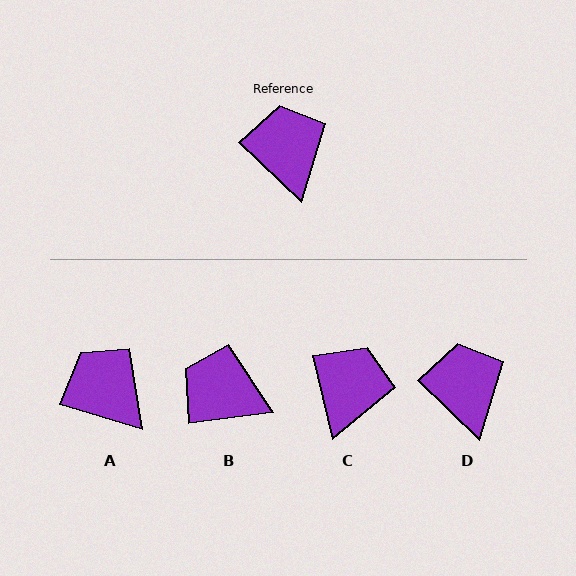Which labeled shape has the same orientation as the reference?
D.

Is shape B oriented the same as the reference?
No, it is off by about 51 degrees.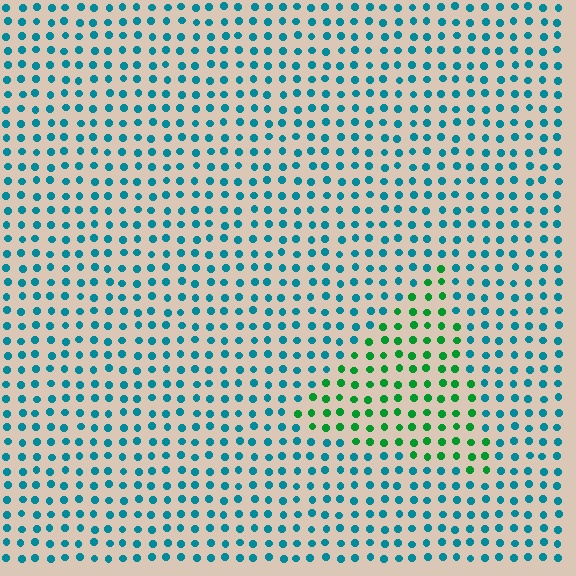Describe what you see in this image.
The image is filled with small teal elements in a uniform arrangement. A triangle-shaped region is visible where the elements are tinted to a slightly different hue, forming a subtle color boundary.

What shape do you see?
I see a triangle.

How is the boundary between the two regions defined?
The boundary is defined purely by a slight shift in hue (about 50 degrees). Spacing, size, and orientation are identical on both sides.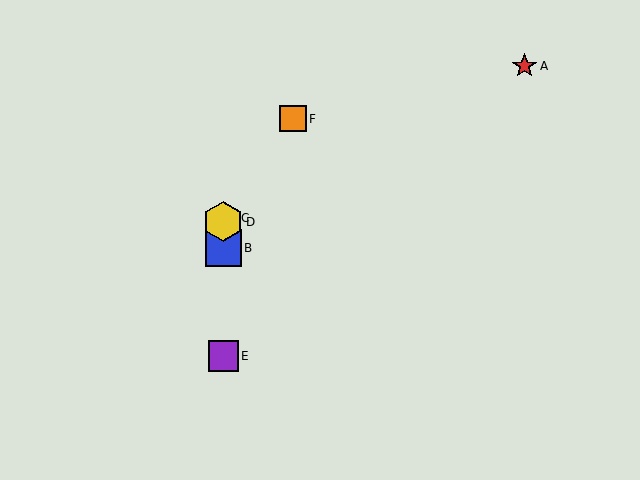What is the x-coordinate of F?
Object F is at x≈293.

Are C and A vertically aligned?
No, C is at x≈223 and A is at x≈524.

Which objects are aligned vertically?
Objects B, C, D, E are aligned vertically.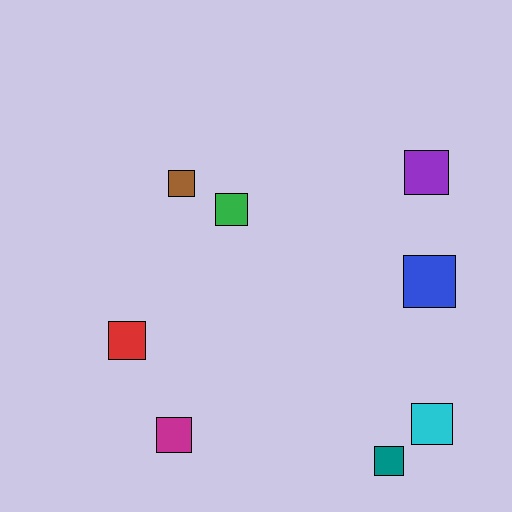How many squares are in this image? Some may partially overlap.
There are 8 squares.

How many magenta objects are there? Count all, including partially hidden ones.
There is 1 magenta object.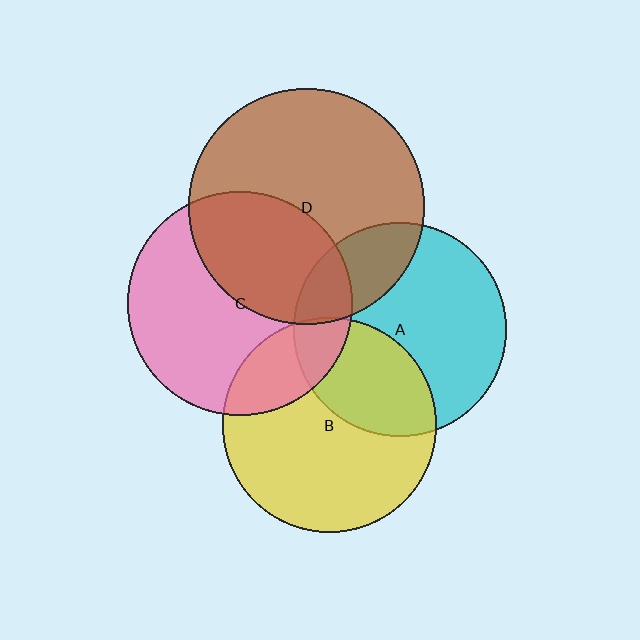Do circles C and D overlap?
Yes.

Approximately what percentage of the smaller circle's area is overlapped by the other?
Approximately 40%.